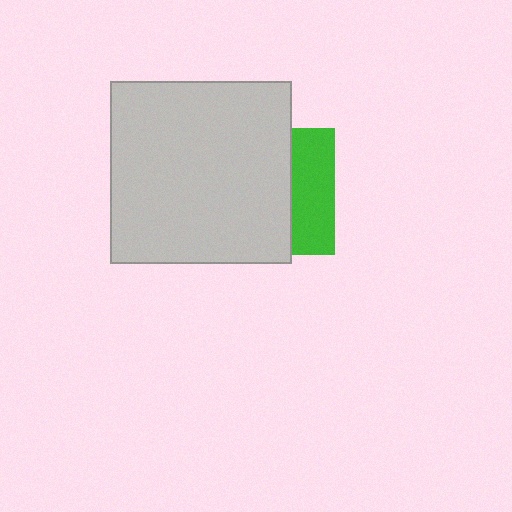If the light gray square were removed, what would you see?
You would see the complete green square.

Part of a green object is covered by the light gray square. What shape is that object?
It is a square.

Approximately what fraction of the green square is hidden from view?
Roughly 66% of the green square is hidden behind the light gray square.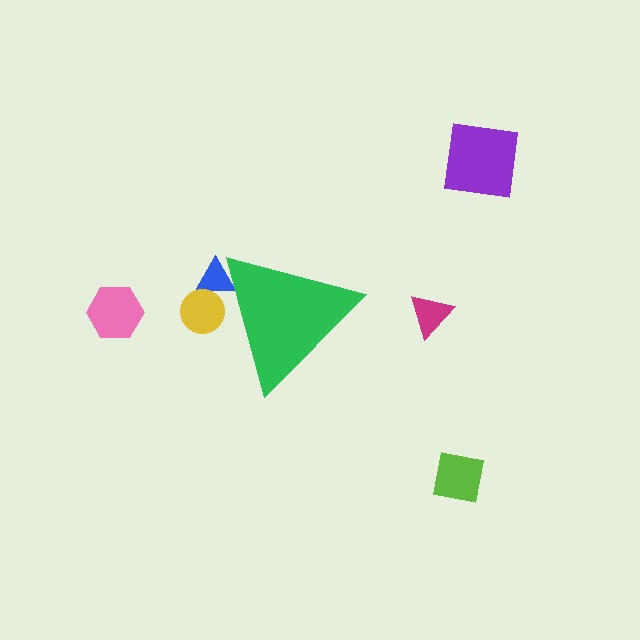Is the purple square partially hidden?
No, the purple square is fully visible.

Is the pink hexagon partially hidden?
No, the pink hexagon is fully visible.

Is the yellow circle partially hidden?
Yes, the yellow circle is partially hidden behind the green triangle.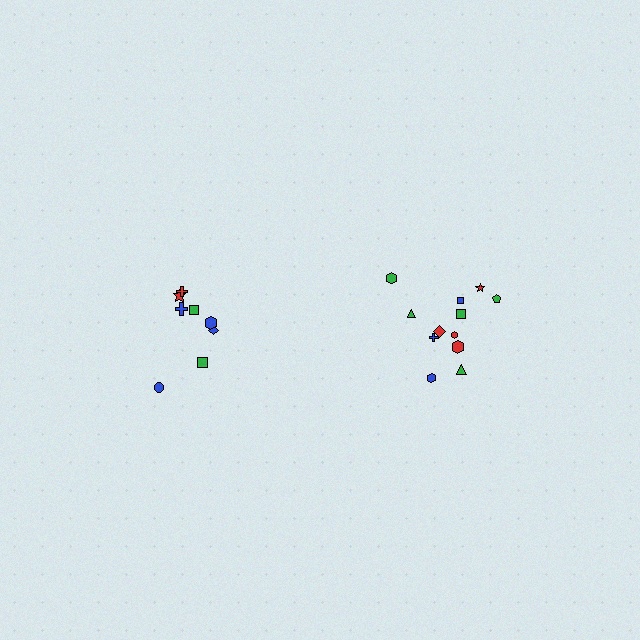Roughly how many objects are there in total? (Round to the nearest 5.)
Roughly 20 objects in total.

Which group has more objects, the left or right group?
The right group.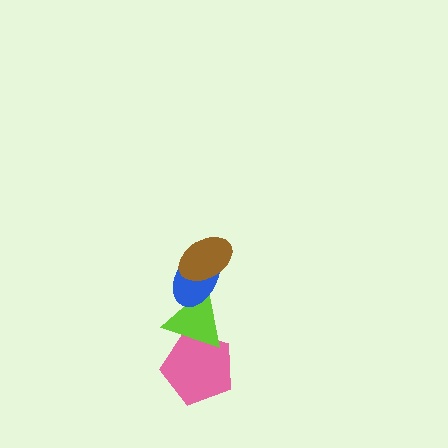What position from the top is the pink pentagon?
The pink pentagon is 4th from the top.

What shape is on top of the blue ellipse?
The brown ellipse is on top of the blue ellipse.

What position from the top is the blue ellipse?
The blue ellipse is 2nd from the top.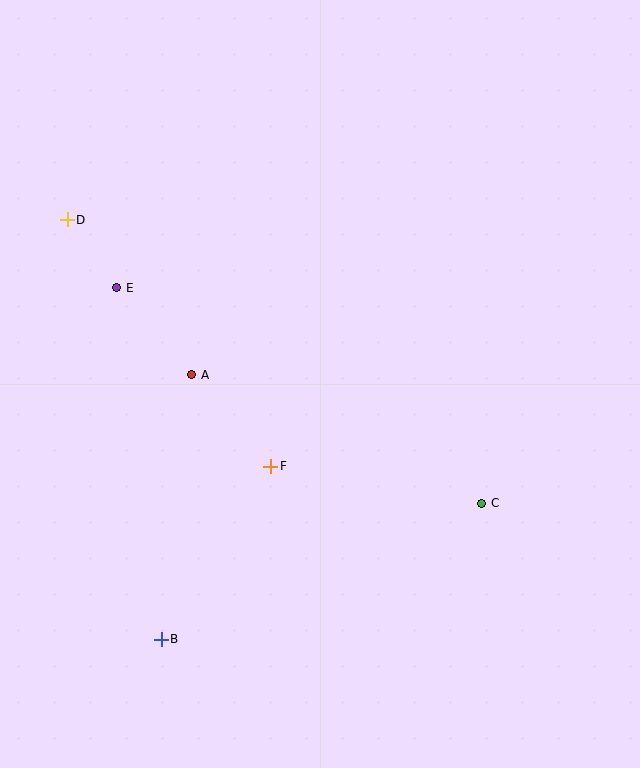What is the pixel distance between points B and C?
The distance between B and C is 348 pixels.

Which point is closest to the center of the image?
Point F at (271, 466) is closest to the center.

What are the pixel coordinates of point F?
Point F is at (271, 466).